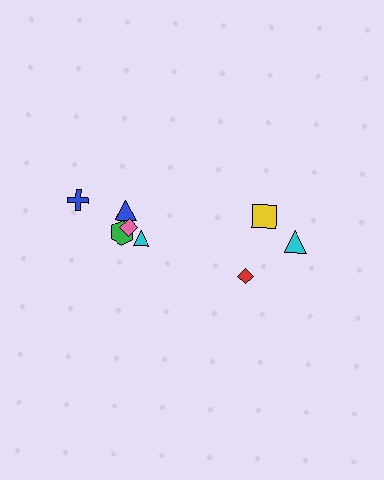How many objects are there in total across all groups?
There are 8 objects.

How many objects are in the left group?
There are 5 objects.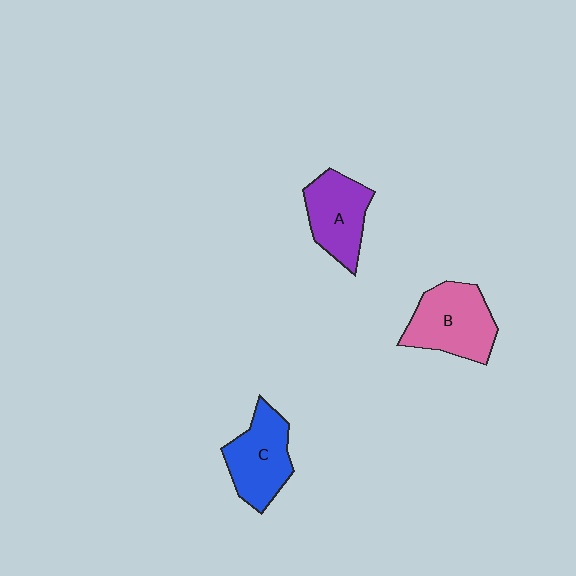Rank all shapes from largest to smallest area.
From largest to smallest: B (pink), C (blue), A (purple).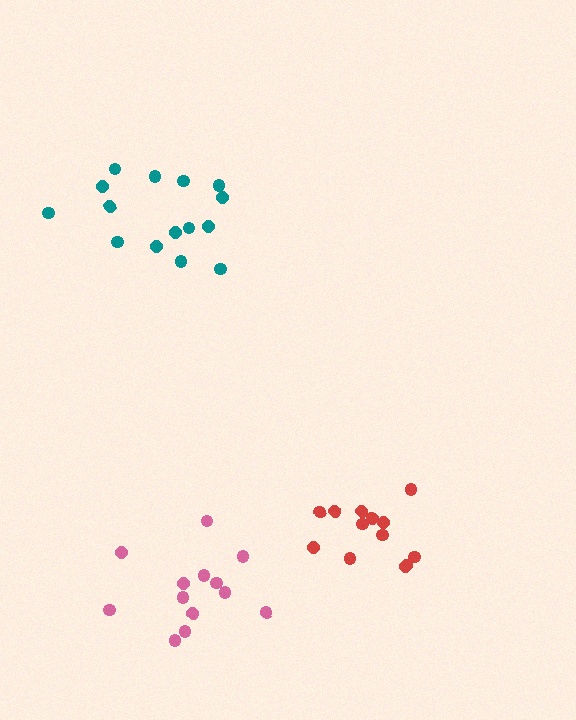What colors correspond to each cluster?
The clusters are colored: pink, teal, red.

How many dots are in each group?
Group 1: 13 dots, Group 2: 15 dots, Group 3: 13 dots (41 total).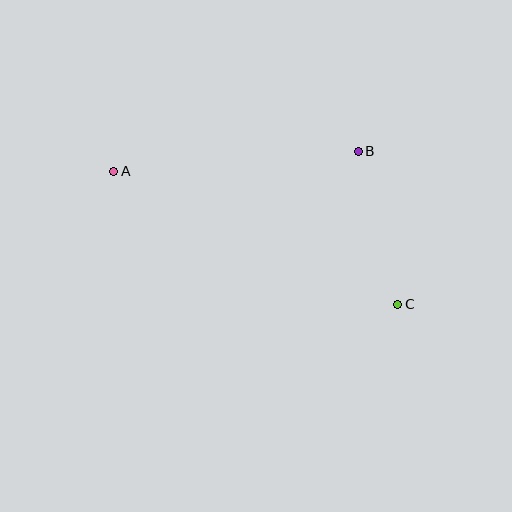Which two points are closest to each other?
Points B and C are closest to each other.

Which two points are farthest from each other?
Points A and C are farthest from each other.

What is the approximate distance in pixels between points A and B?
The distance between A and B is approximately 245 pixels.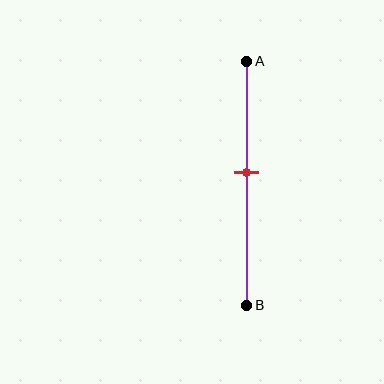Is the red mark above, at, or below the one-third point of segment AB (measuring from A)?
The red mark is below the one-third point of segment AB.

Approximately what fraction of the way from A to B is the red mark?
The red mark is approximately 45% of the way from A to B.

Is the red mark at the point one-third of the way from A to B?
No, the mark is at about 45% from A, not at the 33% one-third point.